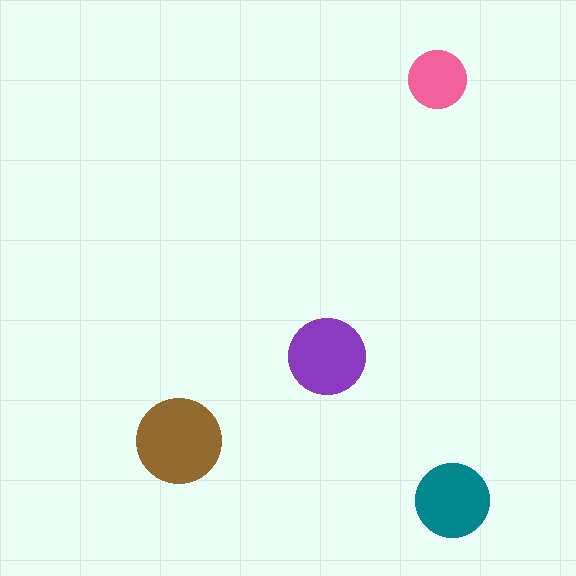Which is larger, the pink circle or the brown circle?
The brown one.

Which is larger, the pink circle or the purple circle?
The purple one.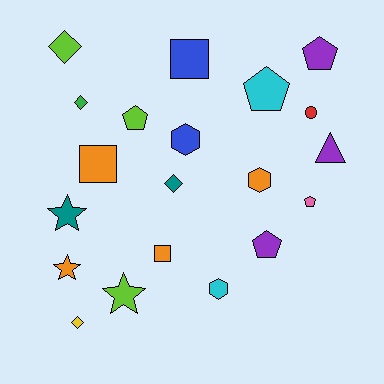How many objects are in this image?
There are 20 objects.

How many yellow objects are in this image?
There is 1 yellow object.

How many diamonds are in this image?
There are 4 diamonds.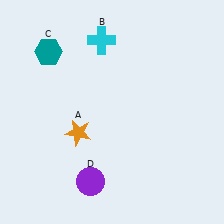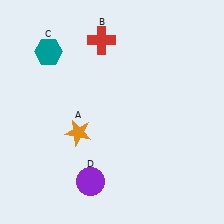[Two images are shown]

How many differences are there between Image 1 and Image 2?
There is 1 difference between the two images.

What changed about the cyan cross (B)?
In Image 1, B is cyan. In Image 2, it changed to red.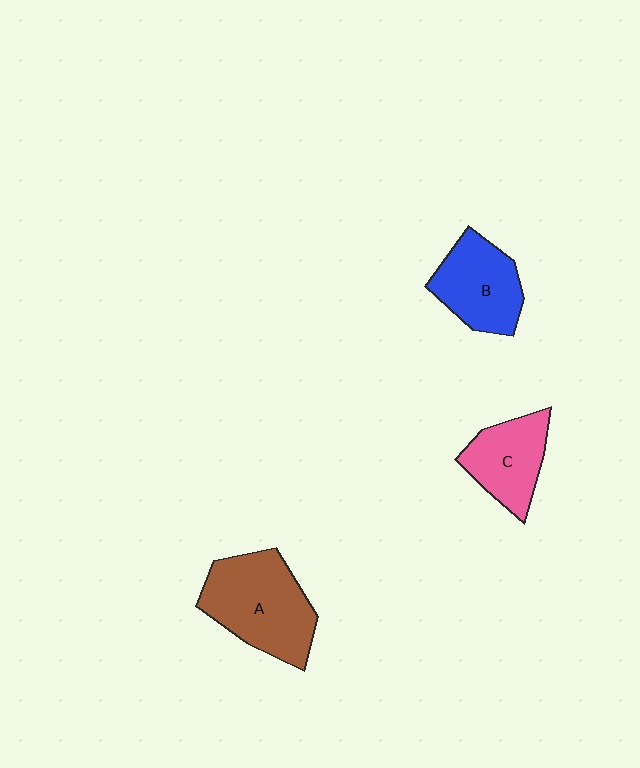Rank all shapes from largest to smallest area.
From largest to smallest: A (brown), B (blue), C (pink).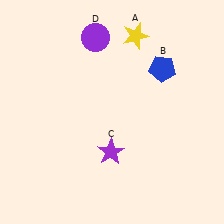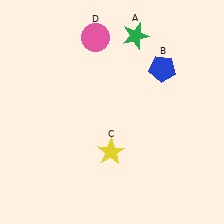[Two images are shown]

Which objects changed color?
A changed from yellow to green. C changed from purple to yellow. D changed from purple to pink.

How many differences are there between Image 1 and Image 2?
There are 3 differences between the two images.